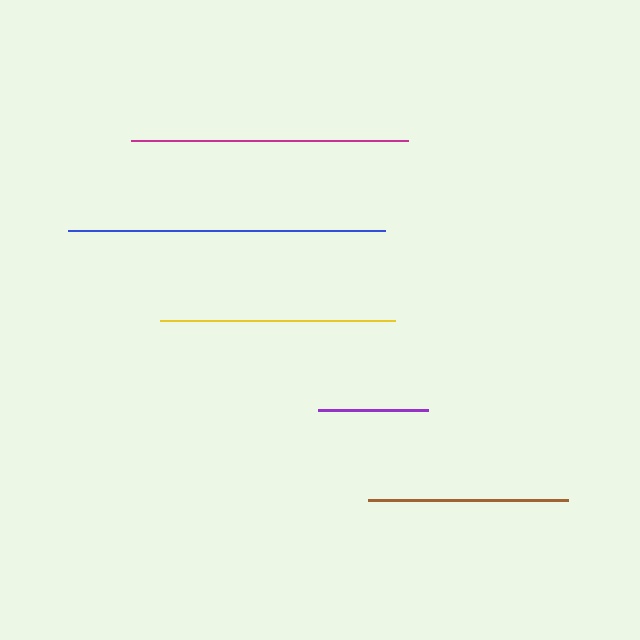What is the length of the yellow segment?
The yellow segment is approximately 235 pixels long.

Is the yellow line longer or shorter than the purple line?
The yellow line is longer than the purple line.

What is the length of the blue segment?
The blue segment is approximately 318 pixels long.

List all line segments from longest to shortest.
From longest to shortest: blue, magenta, yellow, brown, purple.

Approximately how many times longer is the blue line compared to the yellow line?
The blue line is approximately 1.4 times the length of the yellow line.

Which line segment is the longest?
The blue line is the longest at approximately 318 pixels.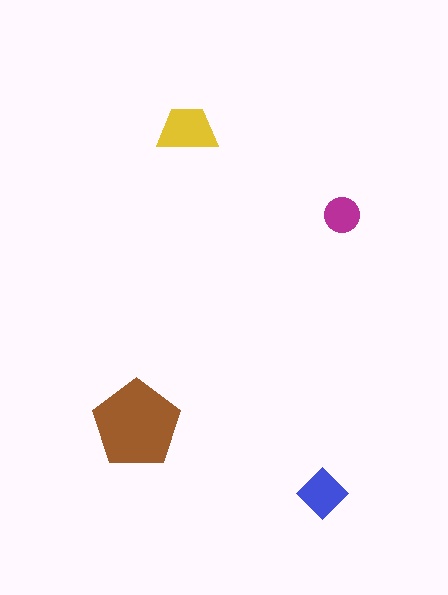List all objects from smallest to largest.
The magenta circle, the blue diamond, the yellow trapezoid, the brown pentagon.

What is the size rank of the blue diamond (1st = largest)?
3rd.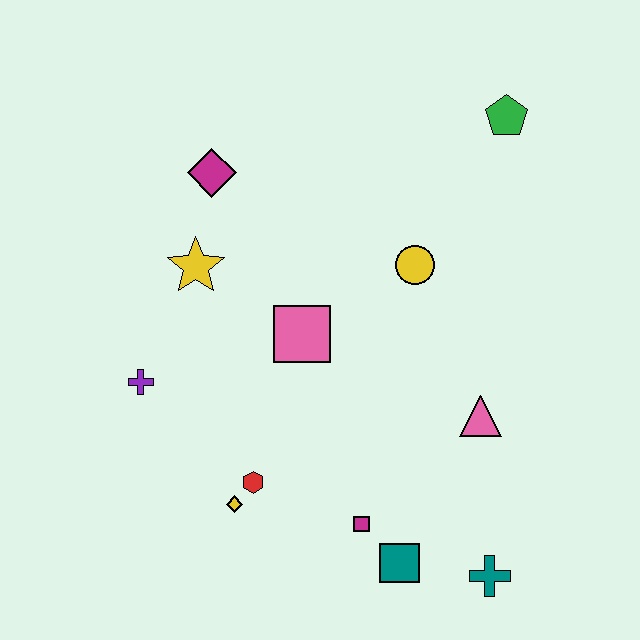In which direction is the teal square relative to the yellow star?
The teal square is below the yellow star.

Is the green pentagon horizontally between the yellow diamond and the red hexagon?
No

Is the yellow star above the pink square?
Yes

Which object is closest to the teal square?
The magenta square is closest to the teal square.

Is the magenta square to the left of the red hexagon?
No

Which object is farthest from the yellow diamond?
The green pentagon is farthest from the yellow diamond.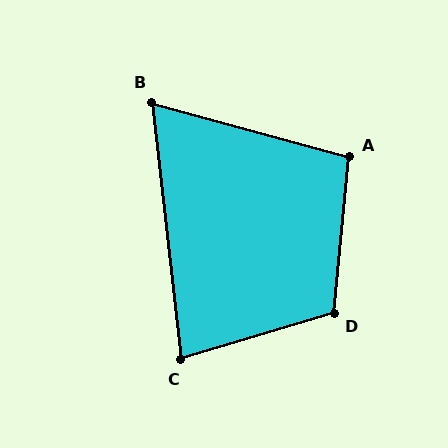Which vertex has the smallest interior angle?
B, at approximately 68 degrees.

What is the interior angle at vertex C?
Approximately 80 degrees (acute).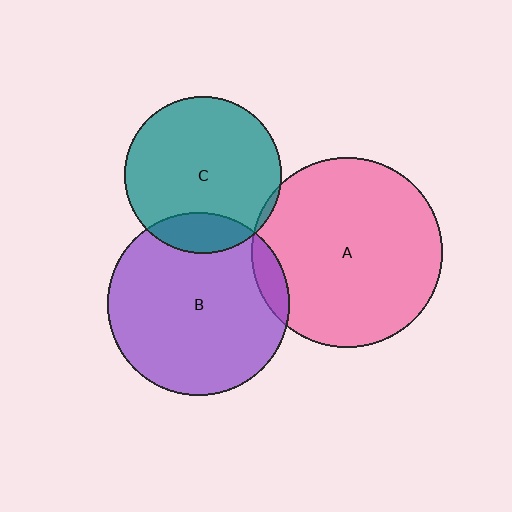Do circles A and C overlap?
Yes.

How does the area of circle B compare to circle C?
Approximately 1.4 times.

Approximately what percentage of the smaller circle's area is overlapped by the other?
Approximately 5%.